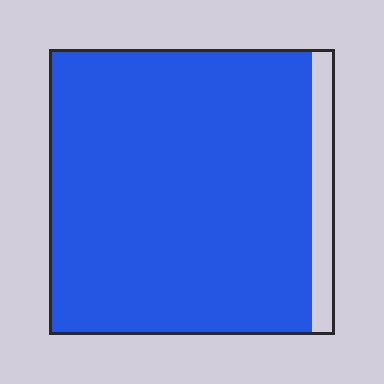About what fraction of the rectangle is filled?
About nine tenths (9/10).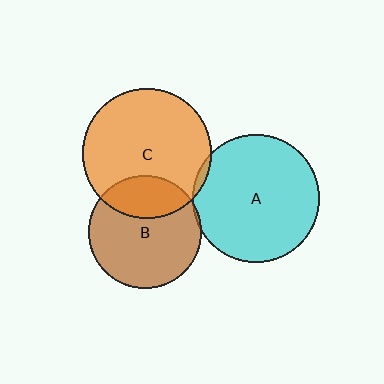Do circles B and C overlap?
Yes.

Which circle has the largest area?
Circle C (orange).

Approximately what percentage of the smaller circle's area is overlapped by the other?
Approximately 25%.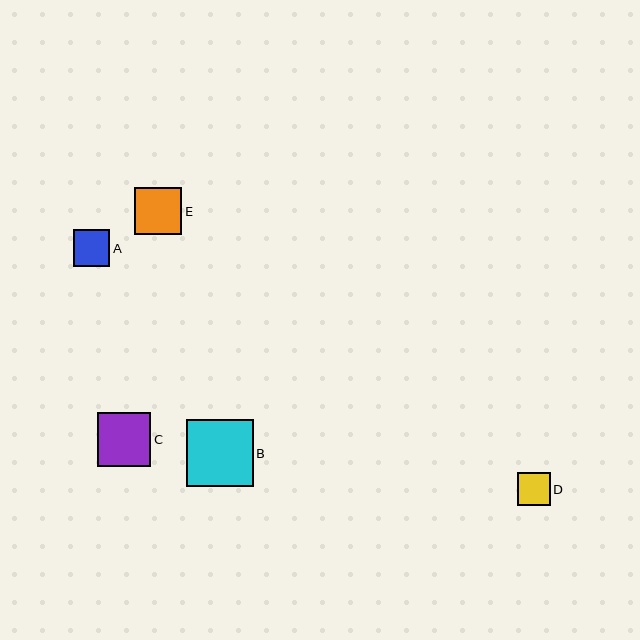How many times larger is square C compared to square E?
Square C is approximately 1.1 times the size of square E.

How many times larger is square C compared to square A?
Square C is approximately 1.5 times the size of square A.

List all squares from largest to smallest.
From largest to smallest: B, C, E, A, D.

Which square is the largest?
Square B is the largest with a size of approximately 67 pixels.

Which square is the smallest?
Square D is the smallest with a size of approximately 33 pixels.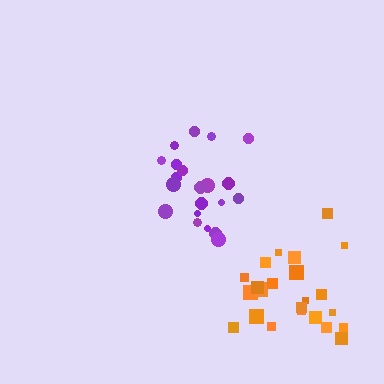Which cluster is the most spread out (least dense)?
Orange.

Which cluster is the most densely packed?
Purple.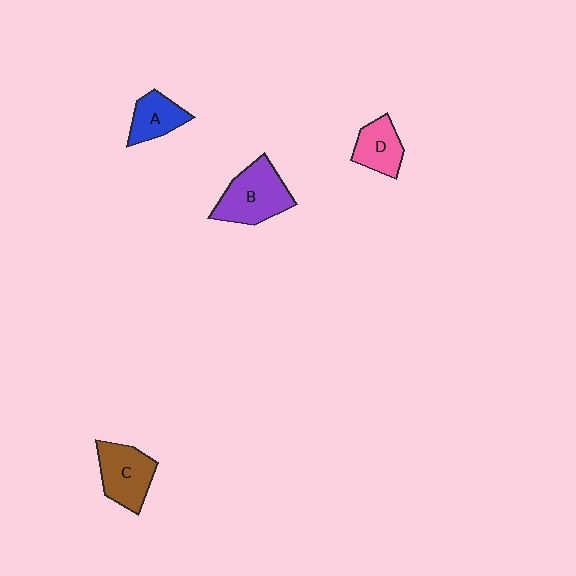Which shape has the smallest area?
Shape A (blue).